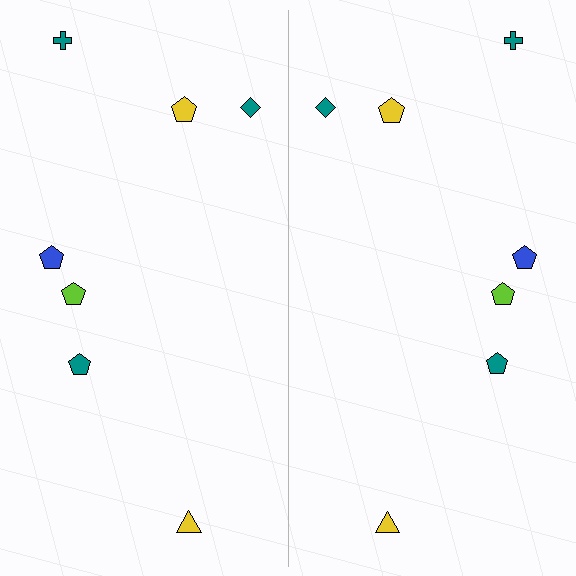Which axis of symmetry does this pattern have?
The pattern has a vertical axis of symmetry running through the center of the image.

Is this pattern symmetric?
Yes, this pattern has bilateral (reflection) symmetry.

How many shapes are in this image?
There are 14 shapes in this image.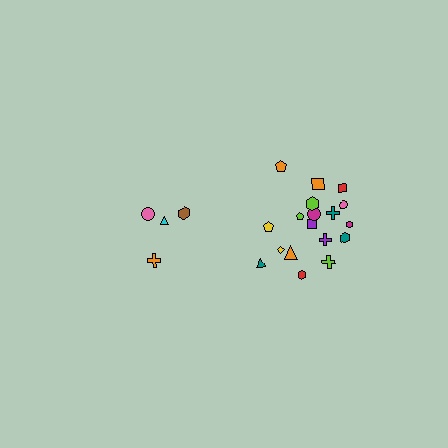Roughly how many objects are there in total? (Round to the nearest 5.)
Roughly 20 objects in total.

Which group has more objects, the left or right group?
The right group.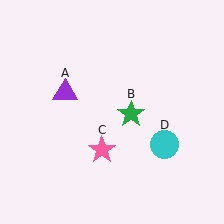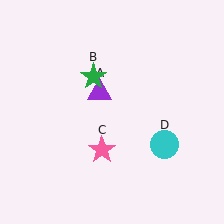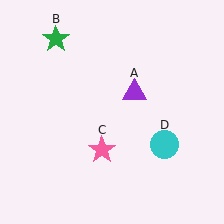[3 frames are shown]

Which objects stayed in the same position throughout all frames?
Pink star (object C) and cyan circle (object D) remained stationary.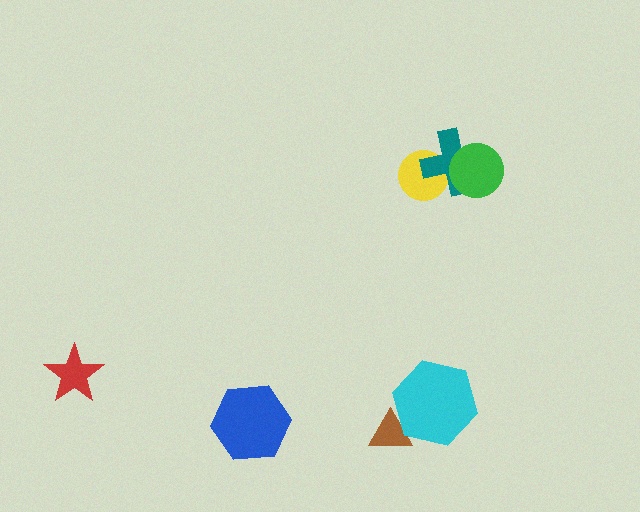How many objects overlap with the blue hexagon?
0 objects overlap with the blue hexagon.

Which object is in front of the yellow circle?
The teal cross is in front of the yellow circle.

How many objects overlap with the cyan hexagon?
1 object overlaps with the cyan hexagon.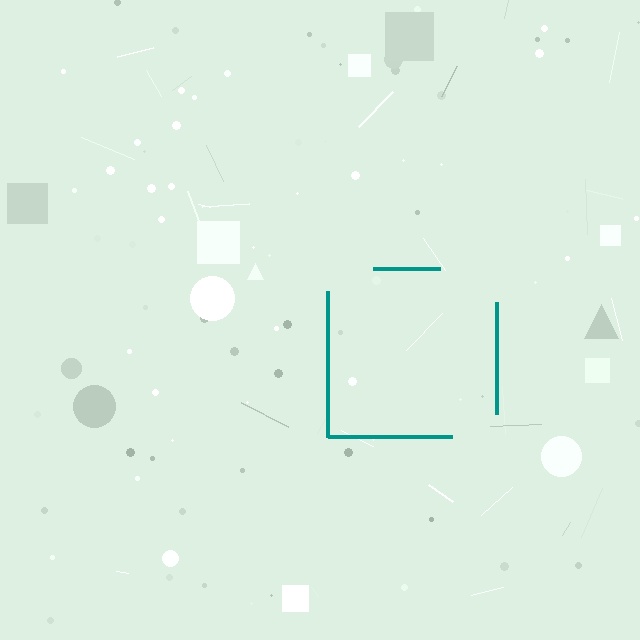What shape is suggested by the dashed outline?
The dashed outline suggests a square.